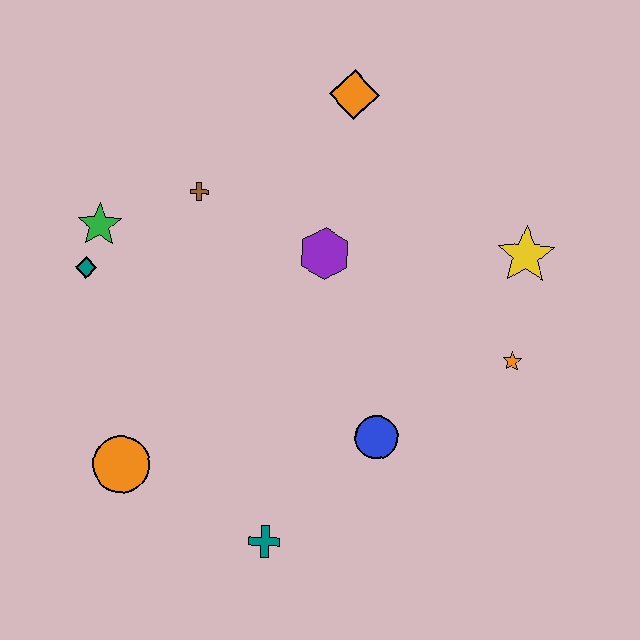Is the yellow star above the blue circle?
Yes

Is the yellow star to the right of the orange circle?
Yes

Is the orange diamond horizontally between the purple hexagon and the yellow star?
Yes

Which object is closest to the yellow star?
The orange star is closest to the yellow star.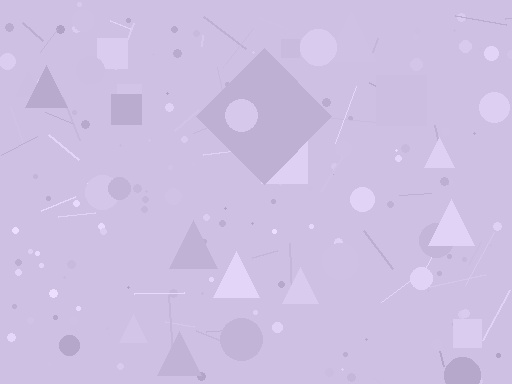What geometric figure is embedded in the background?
A diamond is embedded in the background.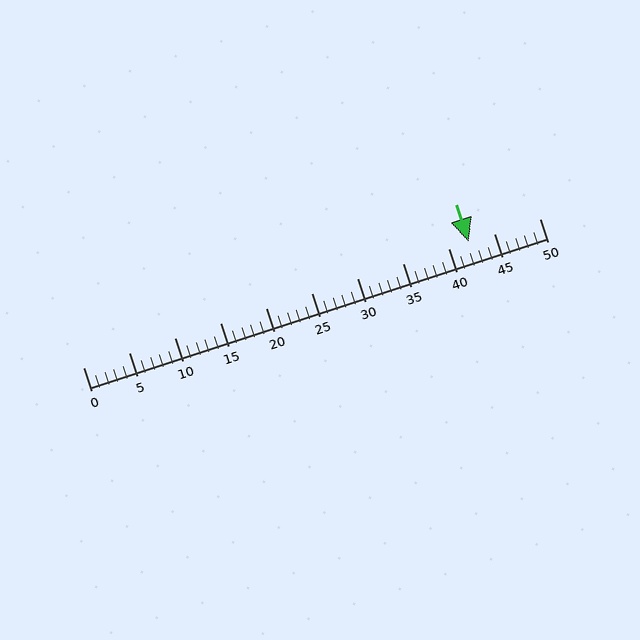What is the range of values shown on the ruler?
The ruler shows values from 0 to 50.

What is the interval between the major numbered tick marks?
The major tick marks are spaced 5 units apart.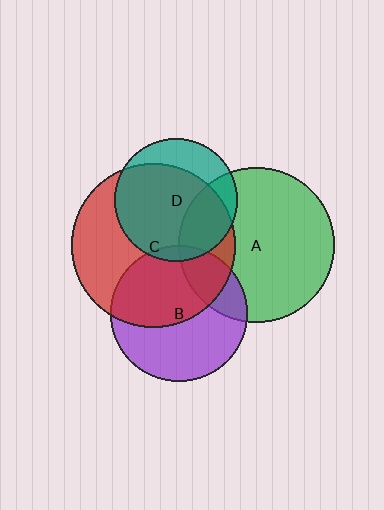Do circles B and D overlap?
Yes.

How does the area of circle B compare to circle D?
Approximately 1.2 times.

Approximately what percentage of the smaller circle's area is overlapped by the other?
Approximately 5%.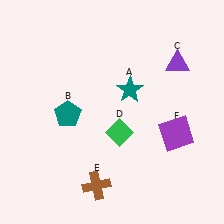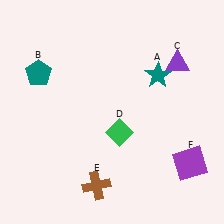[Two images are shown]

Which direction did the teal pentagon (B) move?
The teal pentagon (B) moved up.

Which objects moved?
The objects that moved are: the teal star (A), the teal pentagon (B), the purple square (F).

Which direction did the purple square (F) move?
The purple square (F) moved down.